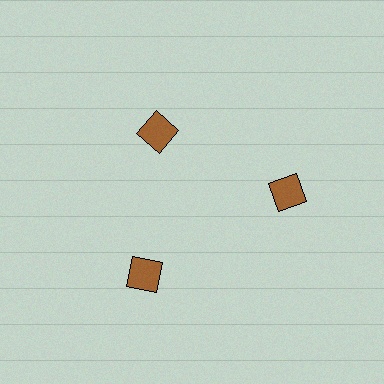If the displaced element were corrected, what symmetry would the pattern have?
It would have 3-fold rotational symmetry — the pattern would map onto itself every 120 degrees.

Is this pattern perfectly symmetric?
No. The 3 brown squares are arranged in a ring, but one element near the 11 o'clock position is pulled inward toward the center, breaking the 3-fold rotational symmetry.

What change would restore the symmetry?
The symmetry would be restored by moving it outward, back onto the ring so that all 3 squares sit at equal angles and equal distance from the center.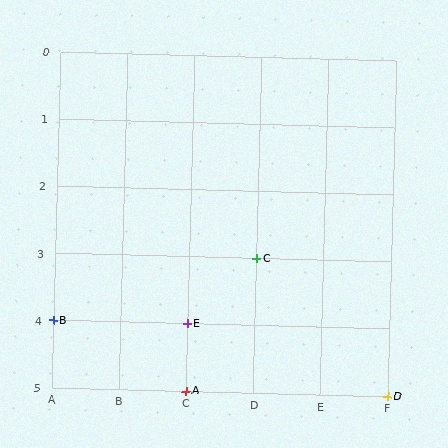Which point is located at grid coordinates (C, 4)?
Point E is at (C, 4).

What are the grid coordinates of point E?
Point E is at grid coordinates (C, 4).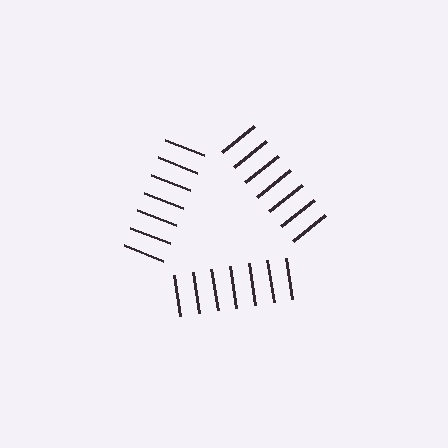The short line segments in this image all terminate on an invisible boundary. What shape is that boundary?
An illusory triangle — the line segments terminate on its edges but no continuous stroke is drawn.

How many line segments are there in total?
21 — 7 along each of the 3 edges.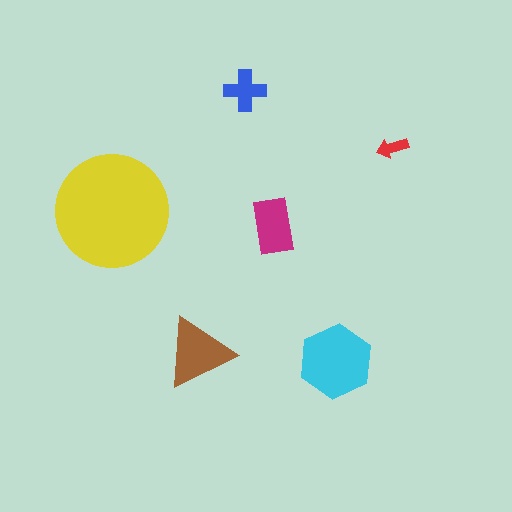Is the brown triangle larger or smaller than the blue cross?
Larger.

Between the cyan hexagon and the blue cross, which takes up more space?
The cyan hexagon.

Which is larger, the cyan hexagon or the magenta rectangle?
The cyan hexagon.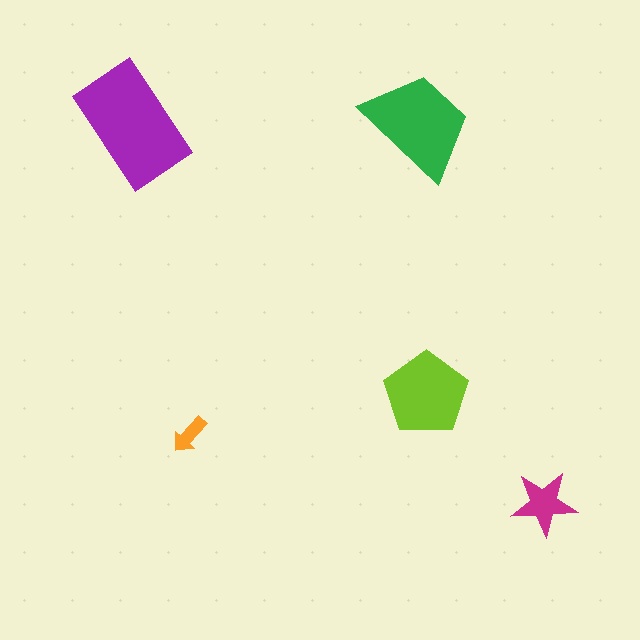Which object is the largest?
The purple rectangle.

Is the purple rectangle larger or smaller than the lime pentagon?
Larger.